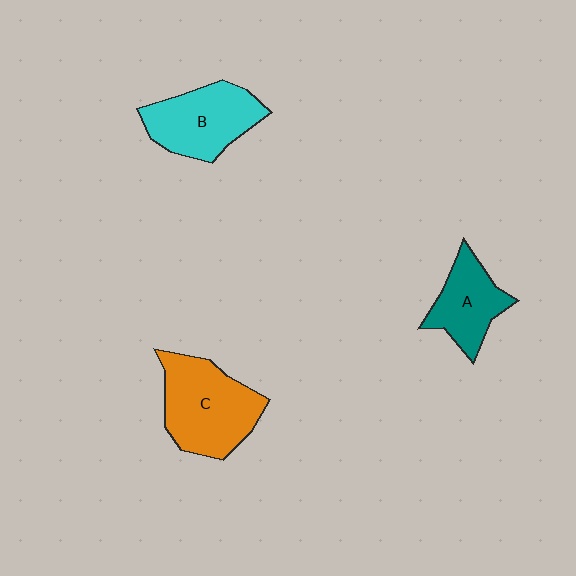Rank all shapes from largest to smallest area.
From largest to smallest: C (orange), B (cyan), A (teal).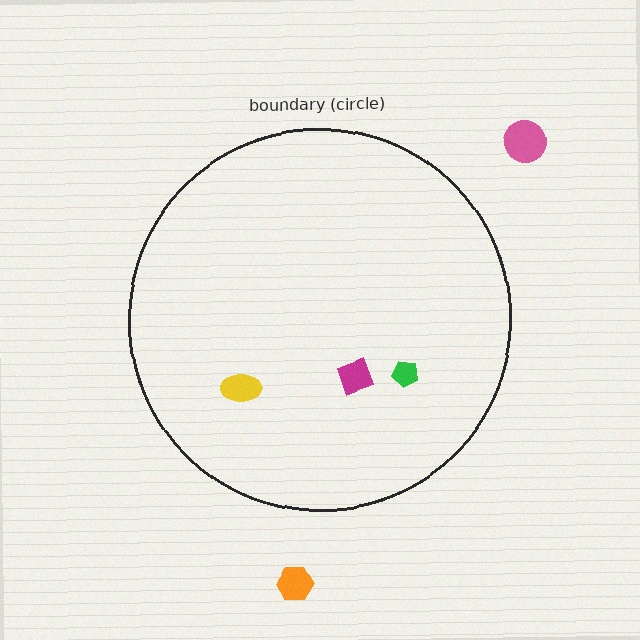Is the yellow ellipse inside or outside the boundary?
Inside.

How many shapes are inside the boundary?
3 inside, 2 outside.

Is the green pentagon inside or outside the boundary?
Inside.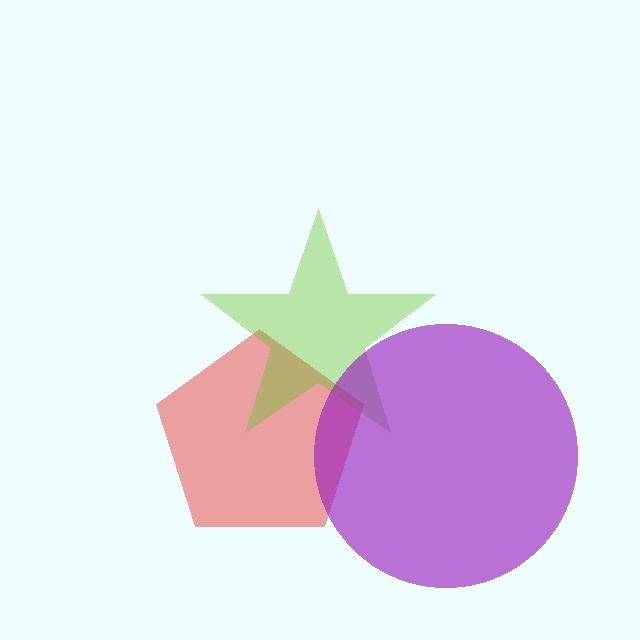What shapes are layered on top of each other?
The layered shapes are: a red pentagon, a lime star, a purple circle.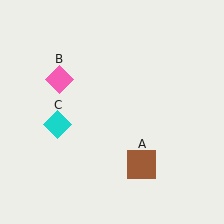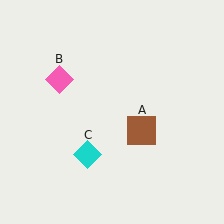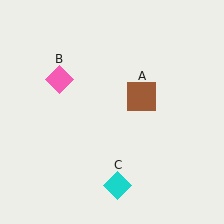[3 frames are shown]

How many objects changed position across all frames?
2 objects changed position: brown square (object A), cyan diamond (object C).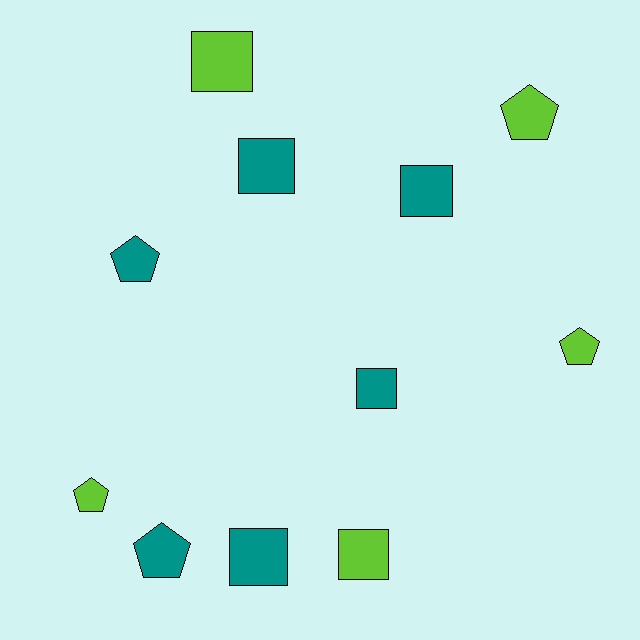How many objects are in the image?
There are 11 objects.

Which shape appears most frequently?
Square, with 6 objects.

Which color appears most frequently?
Teal, with 6 objects.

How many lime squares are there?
There are 2 lime squares.